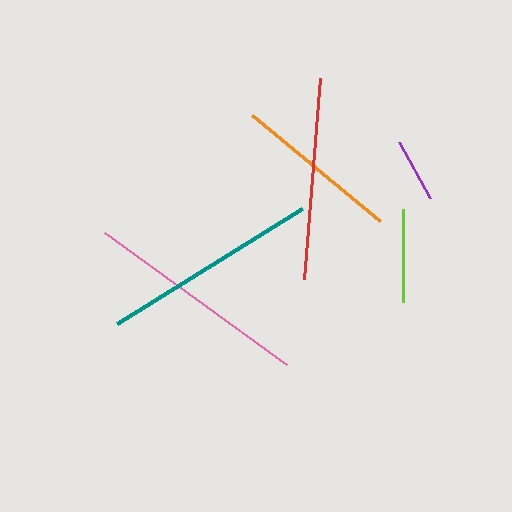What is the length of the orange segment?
The orange segment is approximately 166 pixels long.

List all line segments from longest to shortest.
From longest to shortest: pink, teal, red, orange, lime, purple.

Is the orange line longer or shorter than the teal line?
The teal line is longer than the orange line.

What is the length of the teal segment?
The teal segment is approximately 218 pixels long.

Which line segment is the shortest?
The purple line is the shortest at approximately 64 pixels.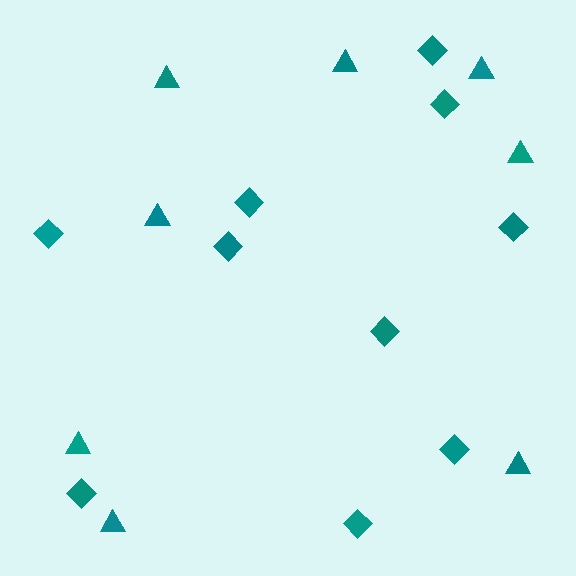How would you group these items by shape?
There are 2 groups: one group of triangles (8) and one group of diamonds (10).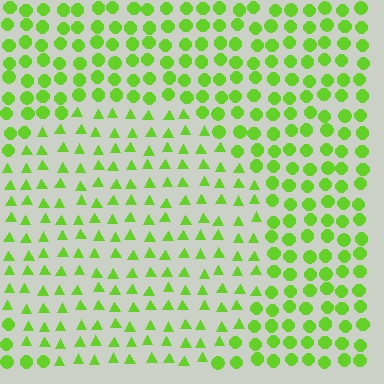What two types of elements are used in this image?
The image uses triangles inside the circle region and circles outside it.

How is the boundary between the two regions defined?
The boundary is defined by a change in element shape: triangles inside vs. circles outside. All elements share the same color and spacing.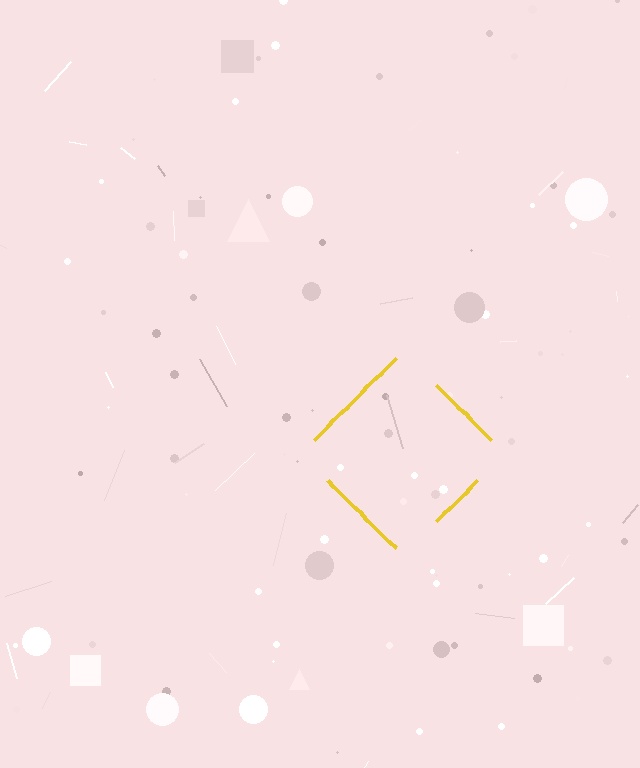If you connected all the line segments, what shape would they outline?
They would outline a diamond.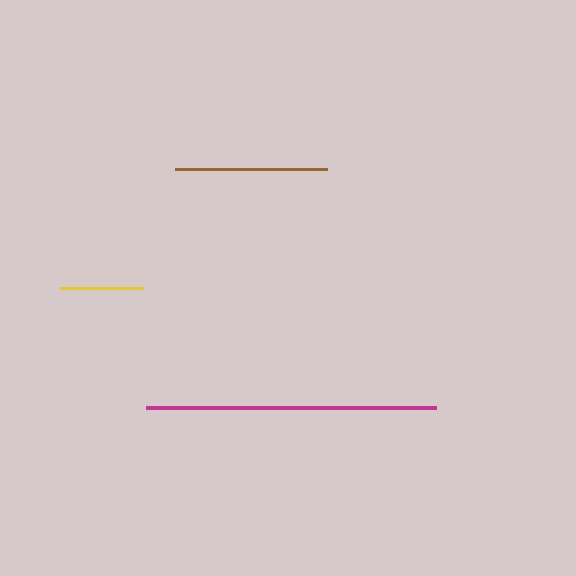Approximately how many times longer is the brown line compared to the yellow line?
The brown line is approximately 1.8 times the length of the yellow line.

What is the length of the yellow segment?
The yellow segment is approximately 83 pixels long.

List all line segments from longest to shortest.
From longest to shortest: magenta, brown, yellow.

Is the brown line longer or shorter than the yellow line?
The brown line is longer than the yellow line.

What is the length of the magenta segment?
The magenta segment is approximately 289 pixels long.